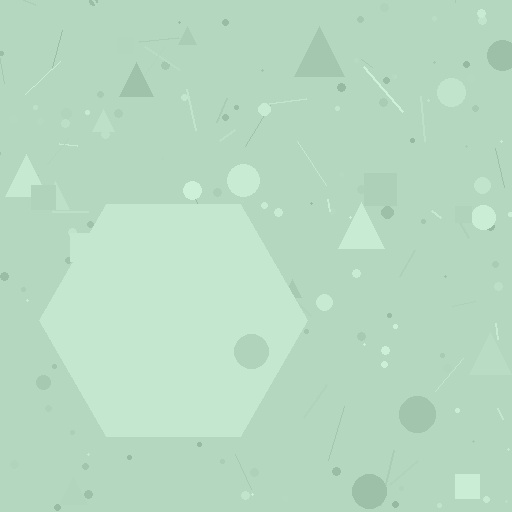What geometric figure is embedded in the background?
A hexagon is embedded in the background.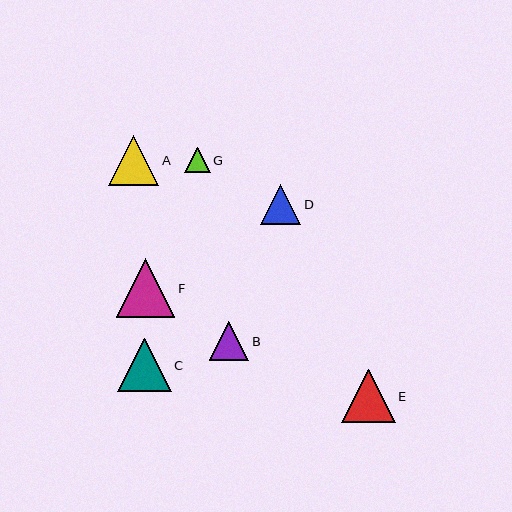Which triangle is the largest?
Triangle F is the largest with a size of approximately 59 pixels.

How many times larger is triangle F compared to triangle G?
Triangle F is approximately 2.3 times the size of triangle G.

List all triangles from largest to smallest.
From largest to smallest: F, C, E, A, D, B, G.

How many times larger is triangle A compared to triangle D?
Triangle A is approximately 1.2 times the size of triangle D.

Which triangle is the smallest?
Triangle G is the smallest with a size of approximately 26 pixels.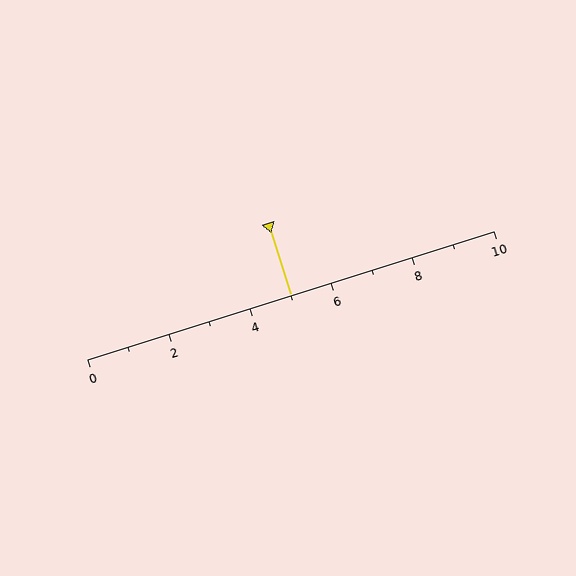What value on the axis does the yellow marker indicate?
The marker indicates approximately 5.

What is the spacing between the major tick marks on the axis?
The major ticks are spaced 2 apart.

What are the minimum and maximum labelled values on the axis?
The axis runs from 0 to 10.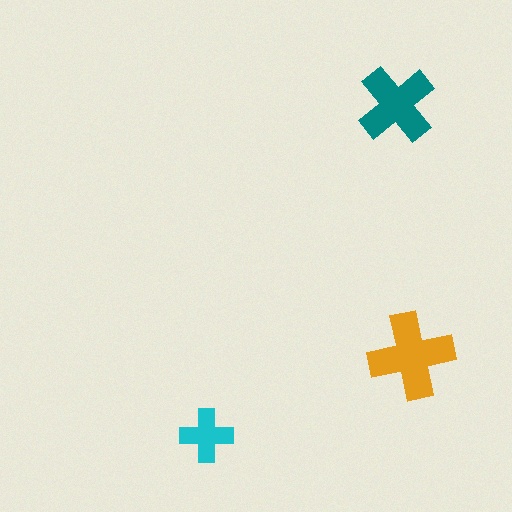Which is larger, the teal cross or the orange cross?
The orange one.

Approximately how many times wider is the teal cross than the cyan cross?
About 1.5 times wider.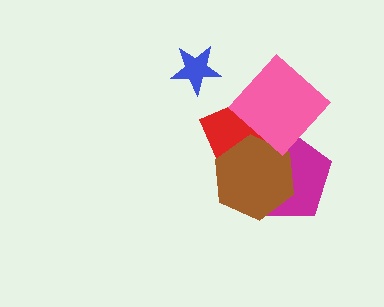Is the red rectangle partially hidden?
Yes, it is partially covered by another shape.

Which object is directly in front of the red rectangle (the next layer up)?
The magenta pentagon is directly in front of the red rectangle.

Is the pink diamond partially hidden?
No, no other shape covers it.